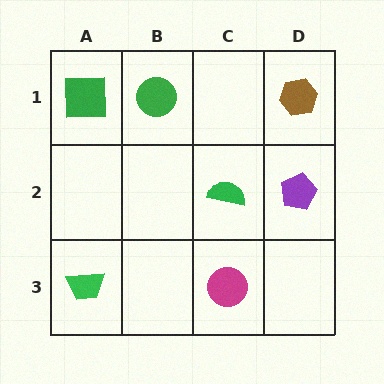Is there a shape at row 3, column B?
No, that cell is empty.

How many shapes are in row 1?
3 shapes.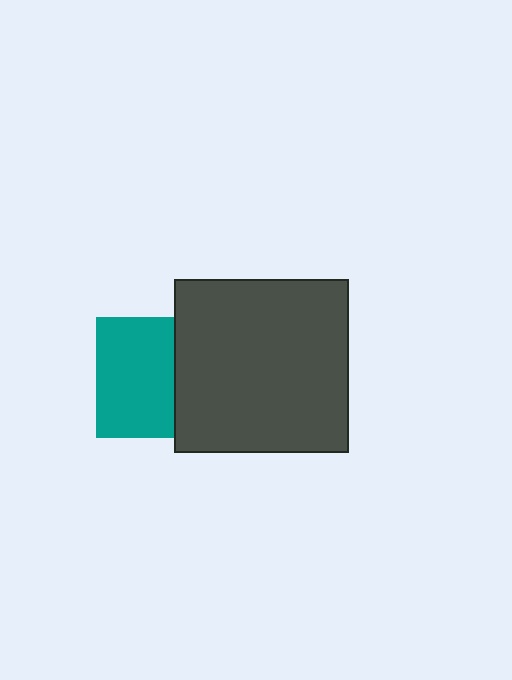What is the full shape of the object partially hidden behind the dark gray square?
The partially hidden object is a teal square.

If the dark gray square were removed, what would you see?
You would see the complete teal square.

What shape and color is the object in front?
The object in front is a dark gray square.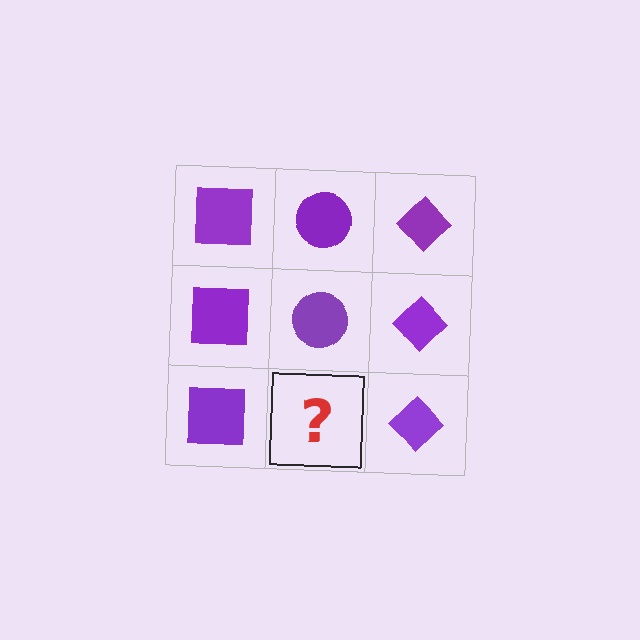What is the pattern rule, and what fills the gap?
The rule is that each column has a consistent shape. The gap should be filled with a purple circle.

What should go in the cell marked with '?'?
The missing cell should contain a purple circle.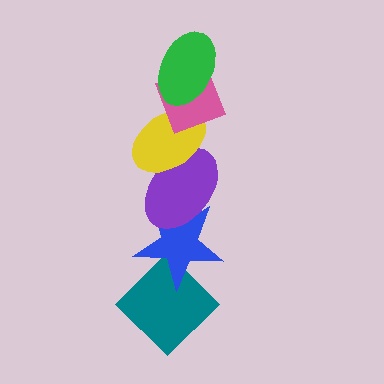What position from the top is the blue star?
The blue star is 5th from the top.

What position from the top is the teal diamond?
The teal diamond is 6th from the top.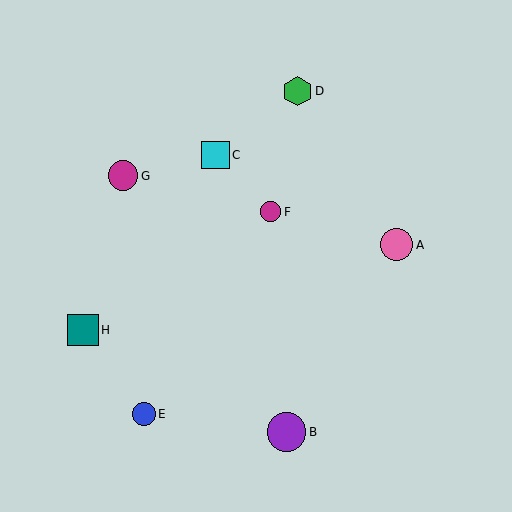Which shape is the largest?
The purple circle (labeled B) is the largest.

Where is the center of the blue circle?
The center of the blue circle is at (144, 414).